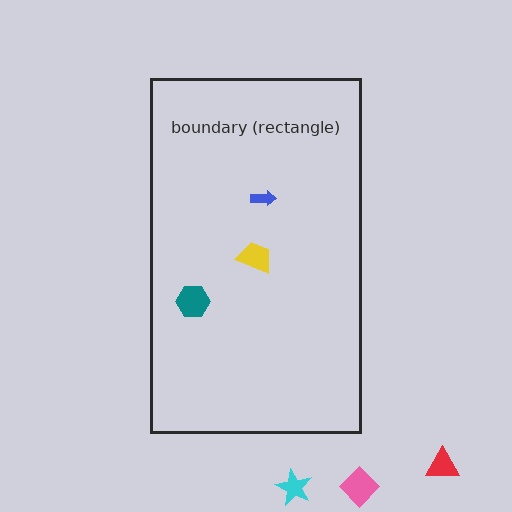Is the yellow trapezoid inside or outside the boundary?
Inside.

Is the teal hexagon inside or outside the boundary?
Inside.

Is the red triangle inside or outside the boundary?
Outside.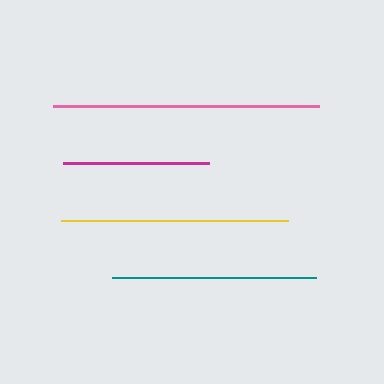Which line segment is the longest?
The pink line is the longest at approximately 266 pixels.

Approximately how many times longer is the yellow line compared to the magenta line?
The yellow line is approximately 1.5 times the length of the magenta line.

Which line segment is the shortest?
The magenta line is the shortest at approximately 147 pixels.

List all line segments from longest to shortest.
From longest to shortest: pink, yellow, teal, magenta.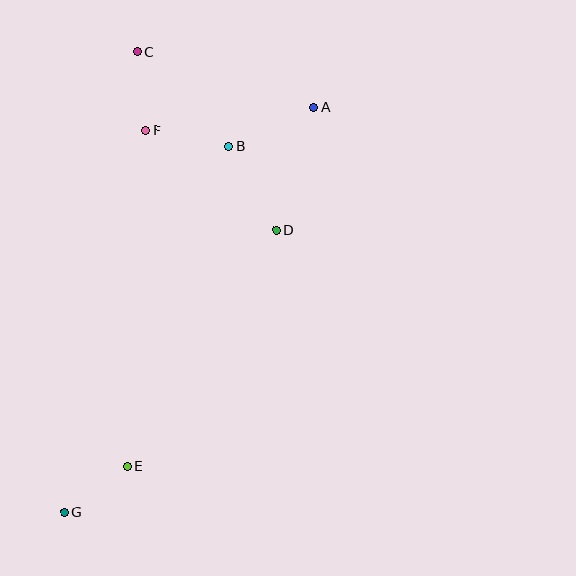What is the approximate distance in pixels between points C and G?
The distance between C and G is approximately 466 pixels.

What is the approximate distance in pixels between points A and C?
The distance between A and C is approximately 185 pixels.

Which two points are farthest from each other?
Points A and G are farthest from each other.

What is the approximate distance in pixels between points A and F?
The distance between A and F is approximately 170 pixels.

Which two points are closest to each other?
Points E and G are closest to each other.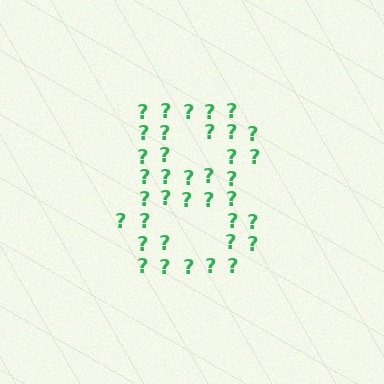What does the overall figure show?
The overall figure shows the digit 8.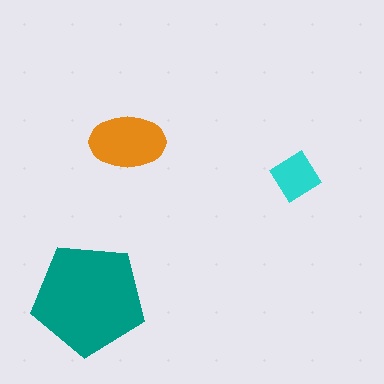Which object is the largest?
The teal pentagon.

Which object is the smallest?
The cyan diamond.